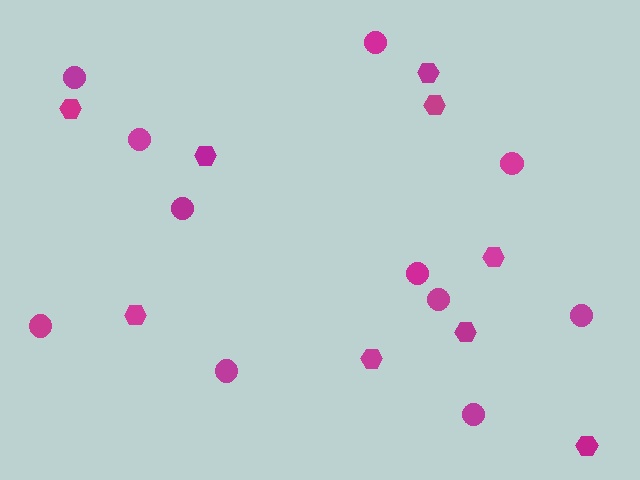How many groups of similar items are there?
There are 2 groups: one group of circles (11) and one group of hexagons (9).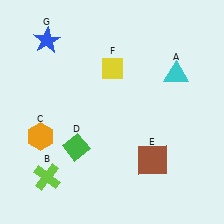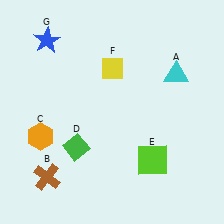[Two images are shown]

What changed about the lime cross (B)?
In Image 1, B is lime. In Image 2, it changed to brown.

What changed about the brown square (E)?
In Image 1, E is brown. In Image 2, it changed to lime.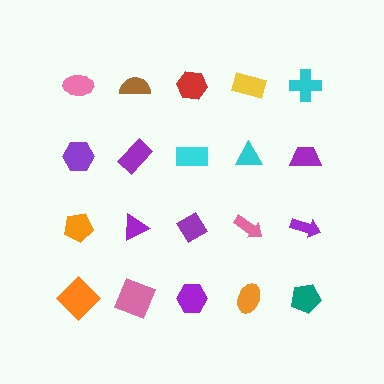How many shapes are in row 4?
5 shapes.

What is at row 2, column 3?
A cyan rectangle.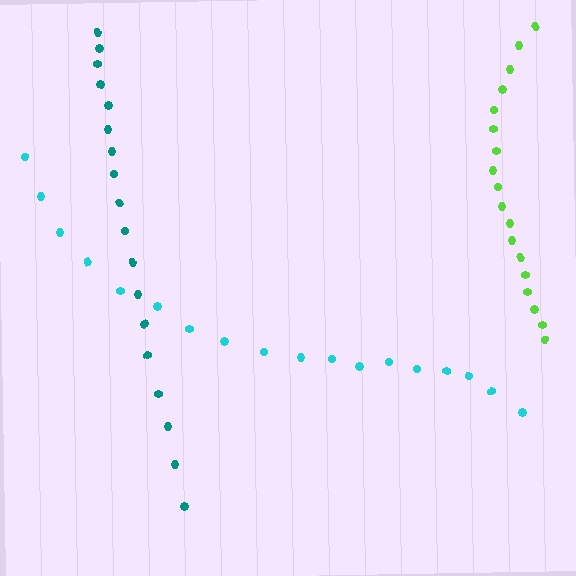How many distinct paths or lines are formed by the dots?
There are 3 distinct paths.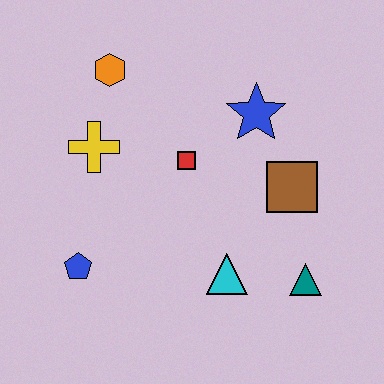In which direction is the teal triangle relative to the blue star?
The teal triangle is below the blue star.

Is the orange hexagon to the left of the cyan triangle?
Yes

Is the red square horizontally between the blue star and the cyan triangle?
No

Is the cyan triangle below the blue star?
Yes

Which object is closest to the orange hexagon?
The yellow cross is closest to the orange hexagon.